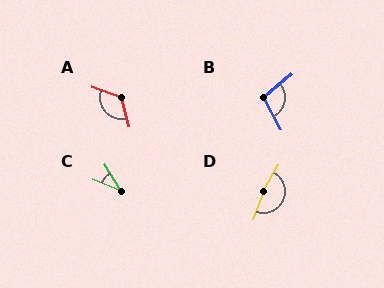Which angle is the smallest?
C, at approximately 35 degrees.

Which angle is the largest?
D, at approximately 169 degrees.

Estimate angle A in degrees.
Approximately 123 degrees.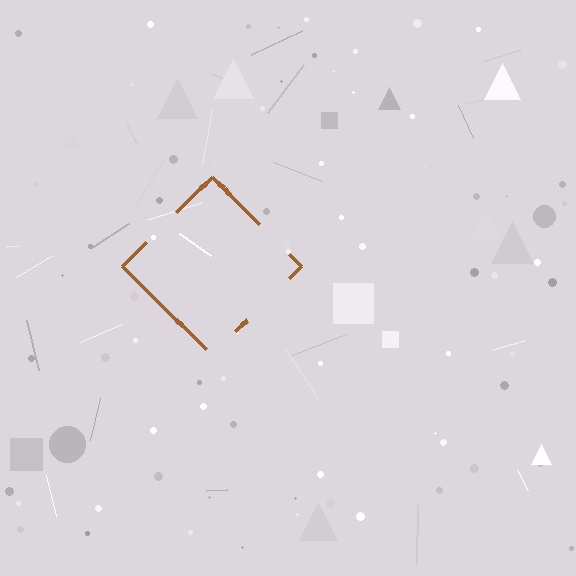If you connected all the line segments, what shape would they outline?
They would outline a diamond.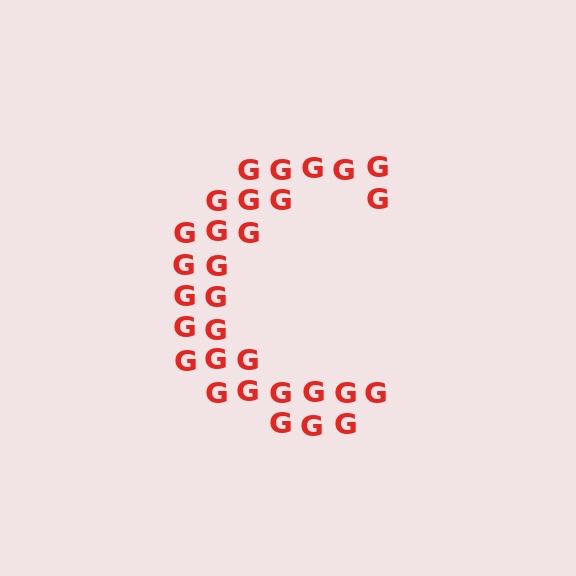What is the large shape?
The large shape is the letter C.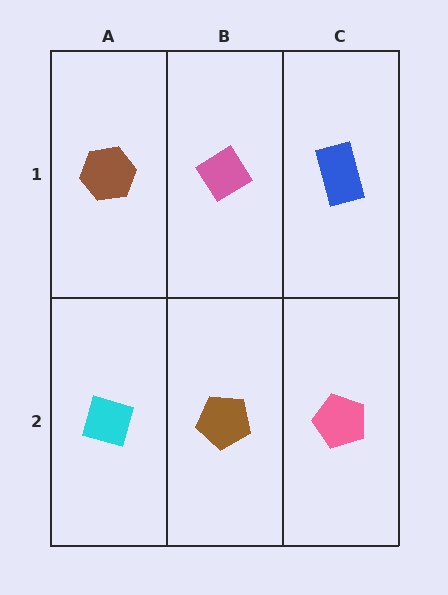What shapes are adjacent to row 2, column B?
A pink diamond (row 1, column B), a cyan diamond (row 2, column A), a pink pentagon (row 2, column C).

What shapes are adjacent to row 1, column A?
A cyan diamond (row 2, column A), a pink diamond (row 1, column B).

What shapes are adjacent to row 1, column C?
A pink pentagon (row 2, column C), a pink diamond (row 1, column B).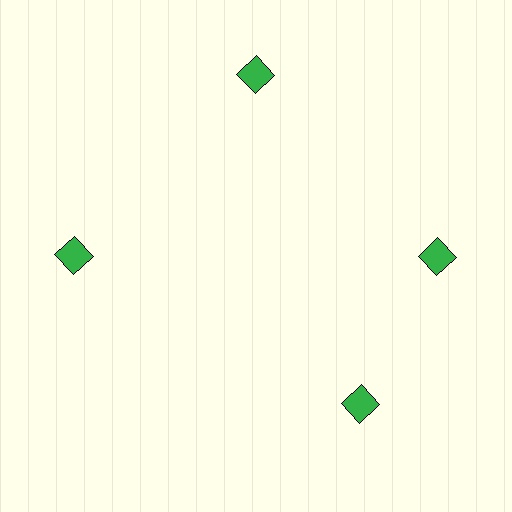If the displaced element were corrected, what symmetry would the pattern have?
It would have 4-fold rotational symmetry — the pattern would map onto itself every 90 degrees.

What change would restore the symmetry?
The symmetry would be restored by rotating it back into even spacing with its neighbors so that all 4 diamonds sit at equal angles and equal distance from the center.